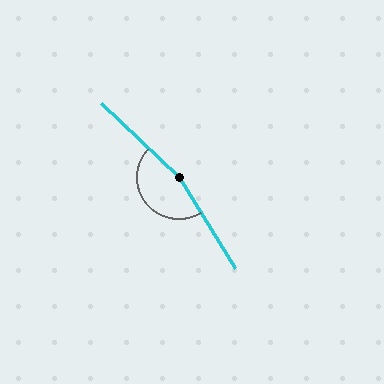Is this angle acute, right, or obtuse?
It is obtuse.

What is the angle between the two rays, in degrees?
Approximately 165 degrees.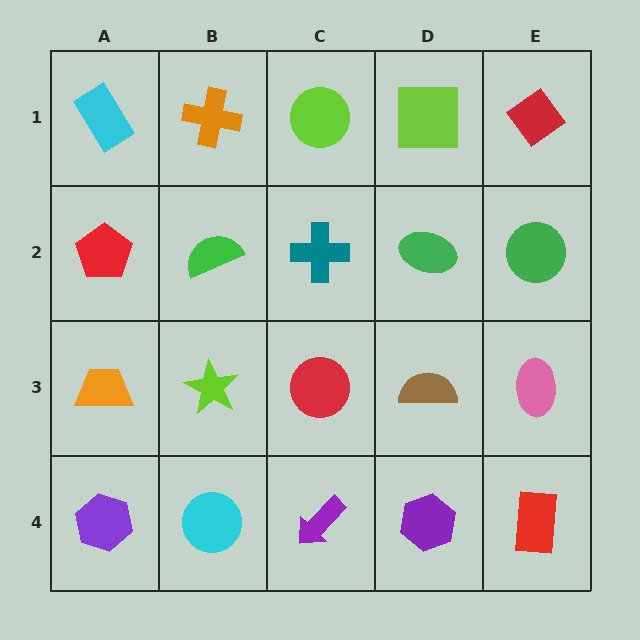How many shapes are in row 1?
5 shapes.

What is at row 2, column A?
A red pentagon.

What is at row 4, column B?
A cyan circle.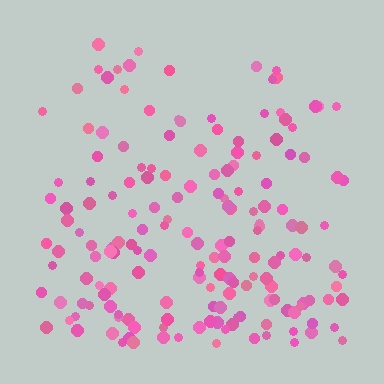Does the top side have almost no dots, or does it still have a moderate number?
Still a moderate number, just noticeably fewer than the bottom.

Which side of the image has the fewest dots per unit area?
The top.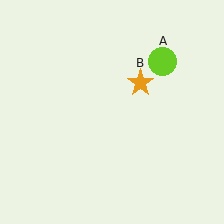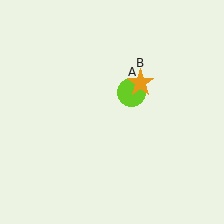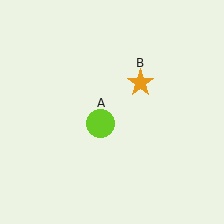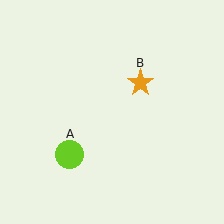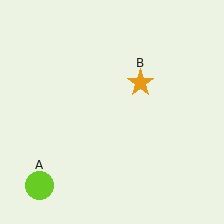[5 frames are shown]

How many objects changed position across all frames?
1 object changed position: lime circle (object A).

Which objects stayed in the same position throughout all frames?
Orange star (object B) remained stationary.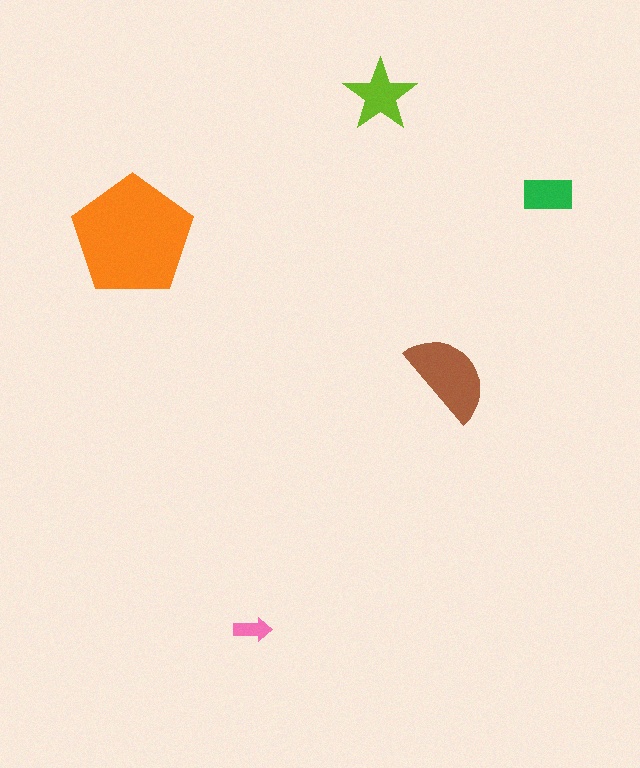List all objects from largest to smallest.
The orange pentagon, the brown semicircle, the lime star, the green rectangle, the pink arrow.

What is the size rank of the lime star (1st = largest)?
3rd.